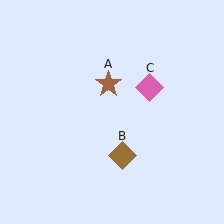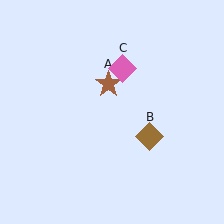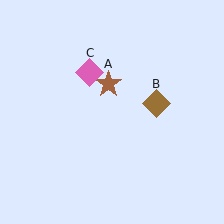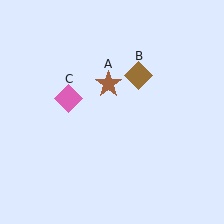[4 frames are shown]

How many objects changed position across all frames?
2 objects changed position: brown diamond (object B), pink diamond (object C).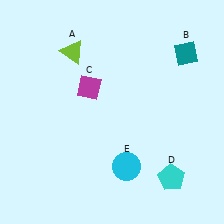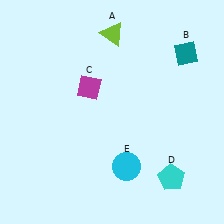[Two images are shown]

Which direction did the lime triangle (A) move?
The lime triangle (A) moved right.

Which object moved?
The lime triangle (A) moved right.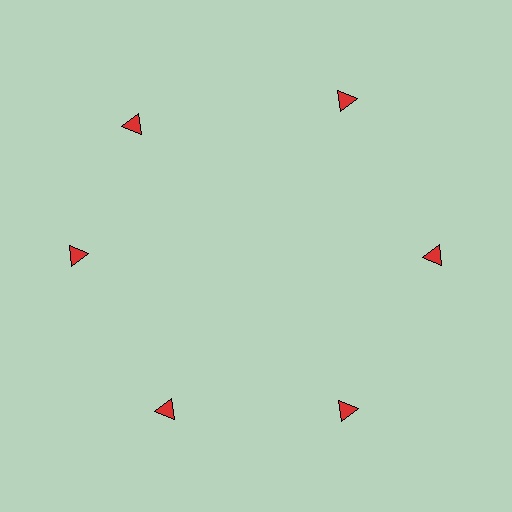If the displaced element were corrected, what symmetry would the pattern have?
It would have 6-fold rotational symmetry — the pattern would map onto itself every 60 degrees.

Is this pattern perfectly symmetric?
No. The 6 red triangles are arranged in a ring, but one element near the 11 o'clock position is rotated out of alignment along the ring, breaking the 6-fold rotational symmetry.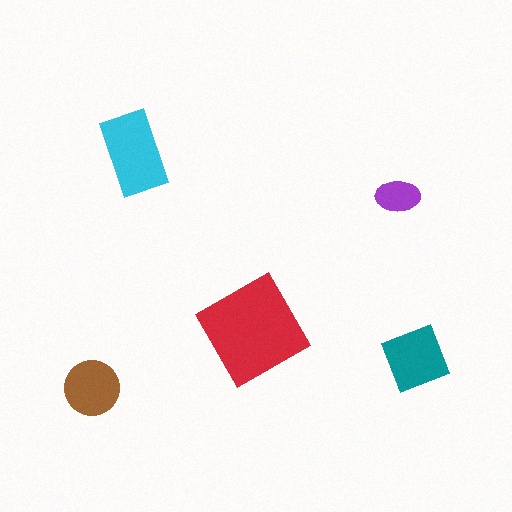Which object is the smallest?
The purple ellipse.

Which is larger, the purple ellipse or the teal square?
The teal square.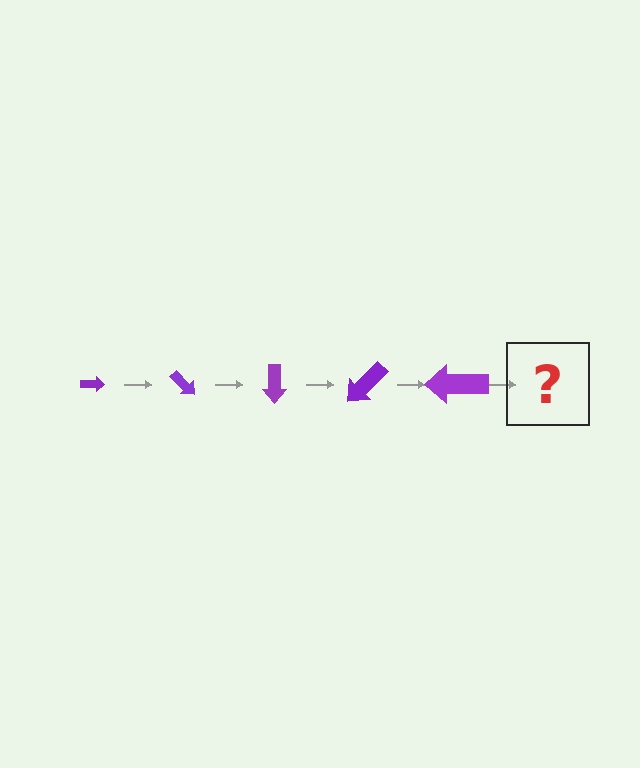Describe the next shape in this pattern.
It should be an arrow, larger than the previous one and rotated 225 degrees from the start.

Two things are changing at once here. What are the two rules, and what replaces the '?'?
The two rules are that the arrow grows larger each step and it rotates 45 degrees each step. The '?' should be an arrow, larger than the previous one and rotated 225 degrees from the start.